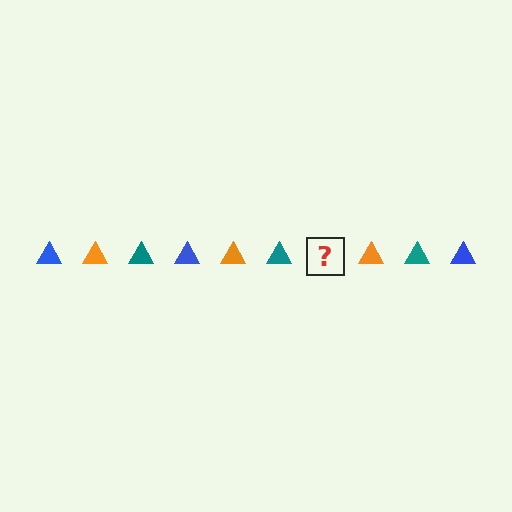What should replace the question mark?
The question mark should be replaced with a blue triangle.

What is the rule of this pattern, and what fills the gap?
The rule is that the pattern cycles through blue, orange, teal triangles. The gap should be filled with a blue triangle.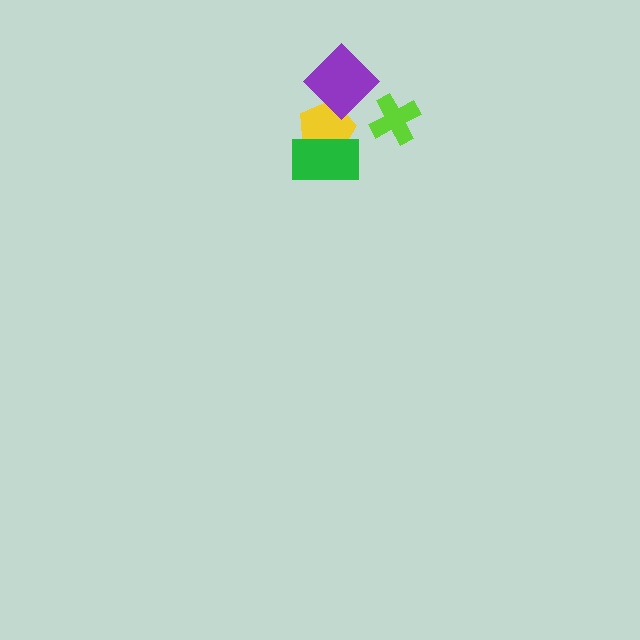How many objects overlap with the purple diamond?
1 object overlaps with the purple diamond.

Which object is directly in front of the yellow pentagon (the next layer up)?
The green rectangle is directly in front of the yellow pentagon.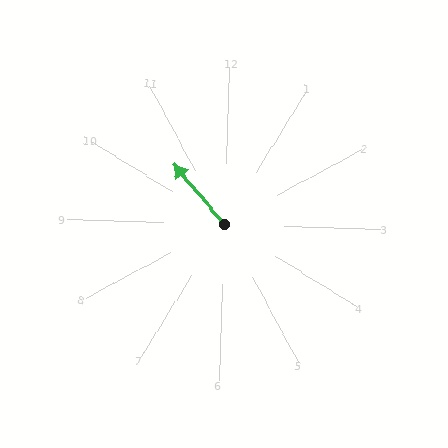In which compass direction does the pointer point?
Northwest.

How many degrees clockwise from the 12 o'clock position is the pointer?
Approximately 318 degrees.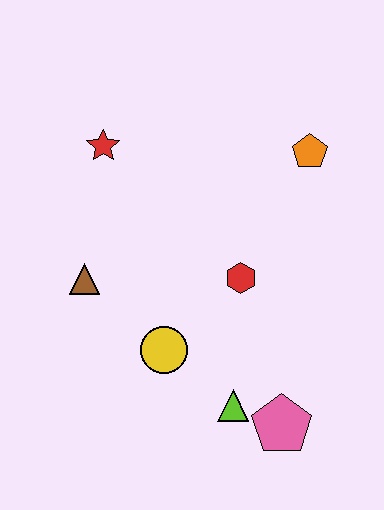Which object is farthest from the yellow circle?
The orange pentagon is farthest from the yellow circle.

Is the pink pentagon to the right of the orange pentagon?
No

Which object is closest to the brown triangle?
The yellow circle is closest to the brown triangle.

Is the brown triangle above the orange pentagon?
No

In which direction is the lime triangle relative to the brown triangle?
The lime triangle is to the right of the brown triangle.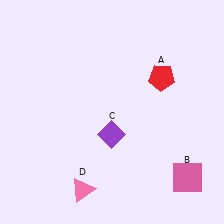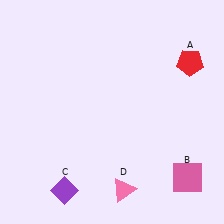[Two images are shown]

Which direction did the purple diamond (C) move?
The purple diamond (C) moved down.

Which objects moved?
The objects that moved are: the red pentagon (A), the purple diamond (C), the pink triangle (D).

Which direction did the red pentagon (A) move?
The red pentagon (A) moved right.